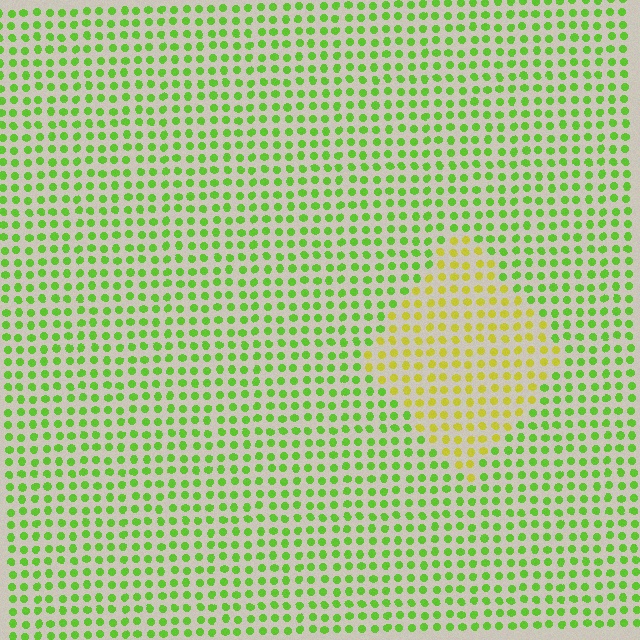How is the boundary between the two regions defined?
The boundary is defined purely by a slight shift in hue (about 41 degrees). Spacing, size, and orientation are identical on both sides.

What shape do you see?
I see a diamond.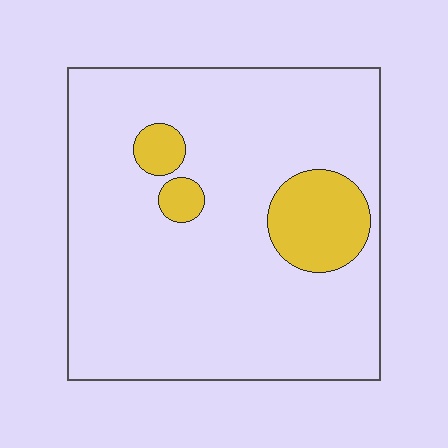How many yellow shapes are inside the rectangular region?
3.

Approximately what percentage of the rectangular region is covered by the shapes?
Approximately 15%.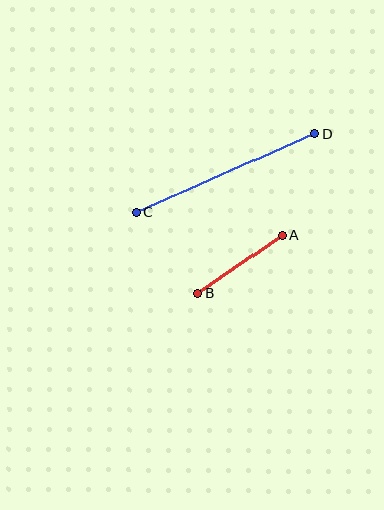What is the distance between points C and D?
The distance is approximately 194 pixels.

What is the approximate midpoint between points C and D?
The midpoint is at approximately (226, 173) pixels.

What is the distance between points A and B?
The distance is approximately 103 pixels.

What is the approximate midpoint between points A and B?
The midpoint is at approximately (240, 264) pixels.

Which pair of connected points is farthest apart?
Points C and D are farthest apart.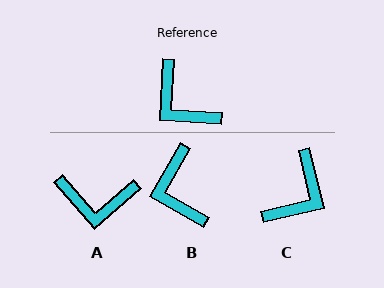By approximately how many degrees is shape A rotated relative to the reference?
Approximately 44 degrees counter-clockwise.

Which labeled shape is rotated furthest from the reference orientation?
C, about 107 degrees away.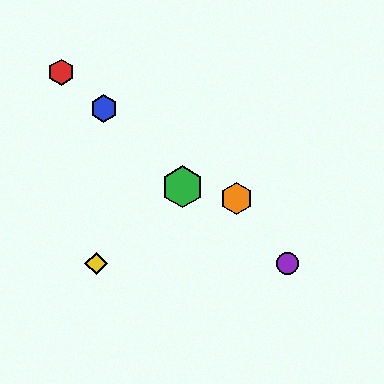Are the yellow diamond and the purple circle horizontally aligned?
Yes, both are at y≈263.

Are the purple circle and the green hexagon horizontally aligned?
No, the purple circle is at y≈263 and the green hexagon is at y≈187.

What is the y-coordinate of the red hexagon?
The red hexagon is at y≈72.